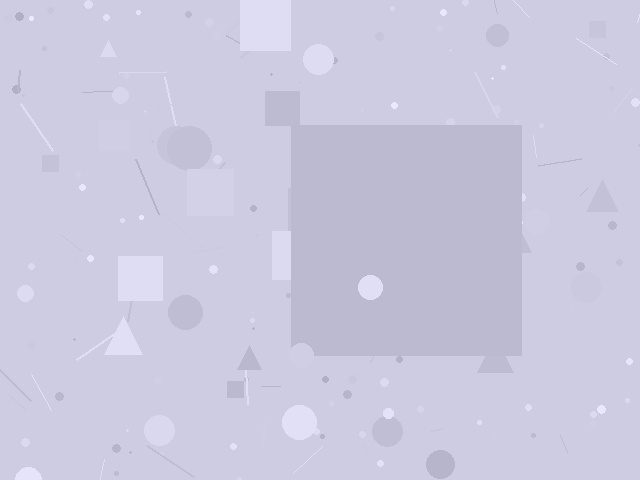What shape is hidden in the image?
A square is hidden in the image.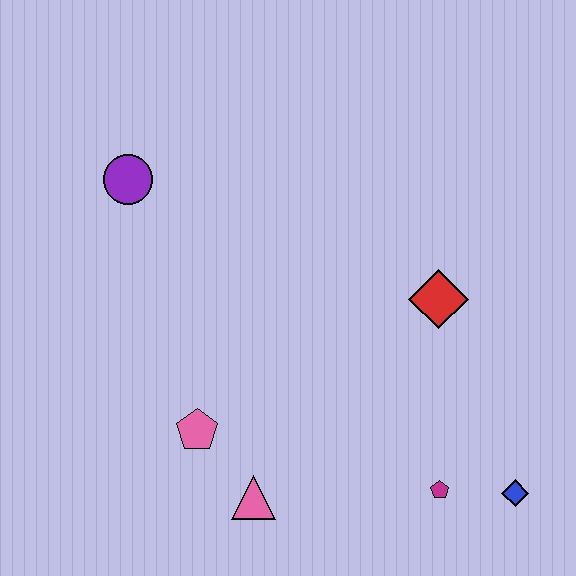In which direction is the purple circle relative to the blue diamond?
The purple circle is to the left of the blue diamond.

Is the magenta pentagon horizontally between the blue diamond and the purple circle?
Yes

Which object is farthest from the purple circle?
The blue diamond is farthest from the purple circle.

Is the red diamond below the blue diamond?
No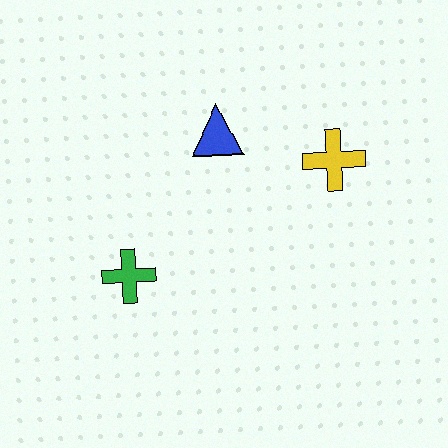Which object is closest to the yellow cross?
The blue triangle is closest to the yellow cross.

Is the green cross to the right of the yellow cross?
No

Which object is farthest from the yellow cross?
The green cross is farthest from the yellow cross.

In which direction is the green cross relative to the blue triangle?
The green cross is below the blue triangle.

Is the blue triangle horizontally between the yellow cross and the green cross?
Yes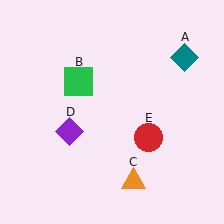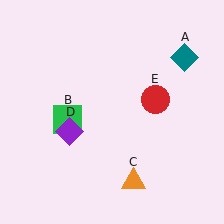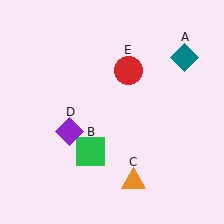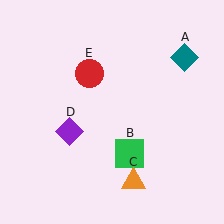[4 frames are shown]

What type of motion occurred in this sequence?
The green square (object B), red circle (object E) rotated counterclockwise around the center of the scene.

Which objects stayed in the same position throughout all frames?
Teal diamond (object A) and orange triangle (object C) and purple diamond (object D) remained stationary.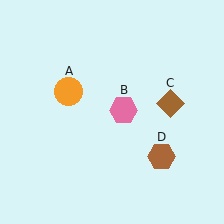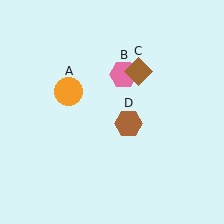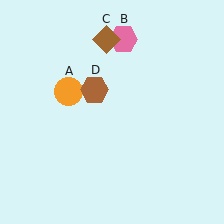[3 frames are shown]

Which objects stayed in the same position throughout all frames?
Orange circle (object A) remained stationary.